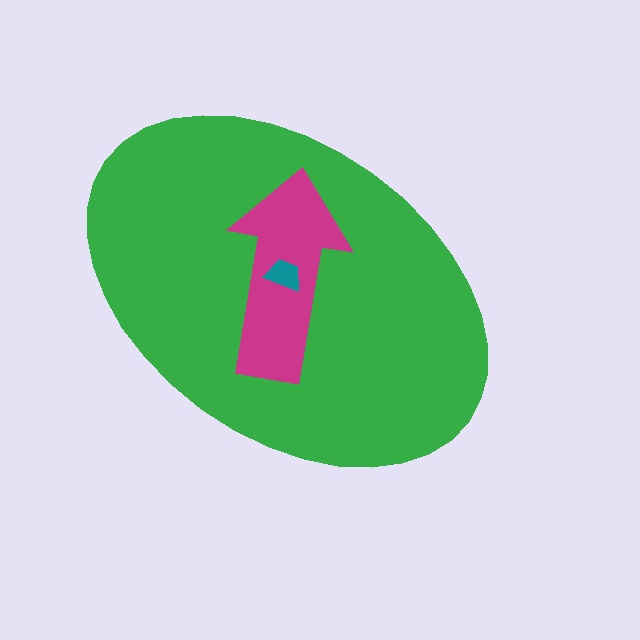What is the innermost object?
The teal trapezoid.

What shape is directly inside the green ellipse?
The magenta arrow.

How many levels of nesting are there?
3.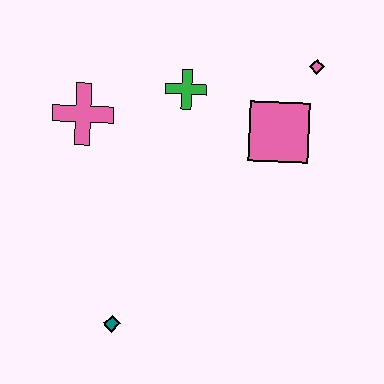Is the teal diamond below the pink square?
Yes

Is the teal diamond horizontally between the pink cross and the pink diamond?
Yes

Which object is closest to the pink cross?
The green cross is closest to the pink cross.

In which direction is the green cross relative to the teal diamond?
The green cross is above the teal diamond.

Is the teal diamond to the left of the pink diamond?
Yes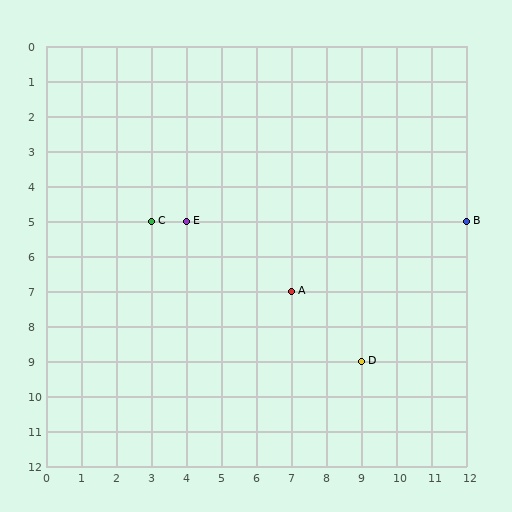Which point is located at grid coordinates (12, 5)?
Point B is at (12, 5).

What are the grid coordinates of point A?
Point A is at grid coordinates (7, 7).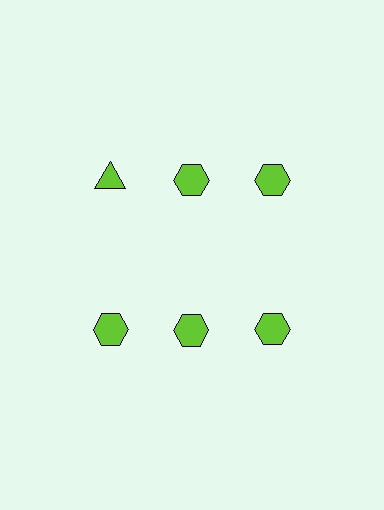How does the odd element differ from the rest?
It has a different shape: triangle instead of hexagon.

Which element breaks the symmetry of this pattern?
The lime triangle in the top row, leftmost column breaks the symmetry. All other shapes are lime hexagons.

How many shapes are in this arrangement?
There are 6 shapes arranged in a grid pattern.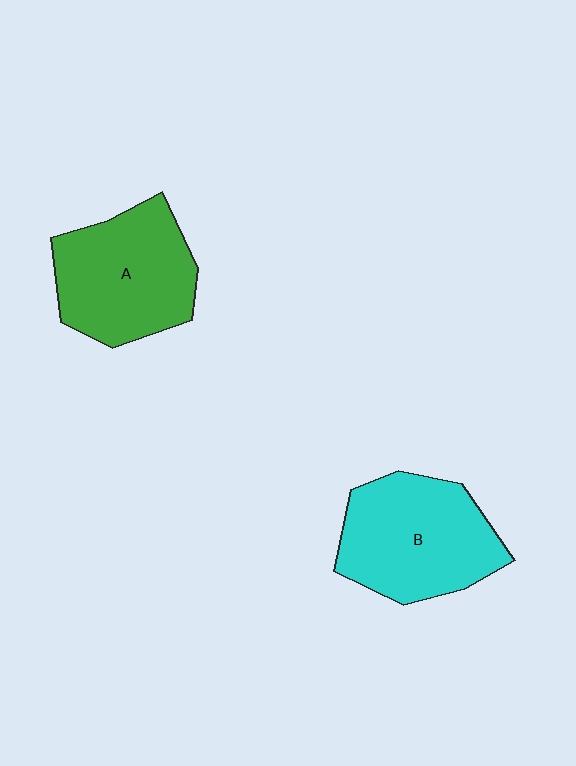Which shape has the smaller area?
Shape A (green).